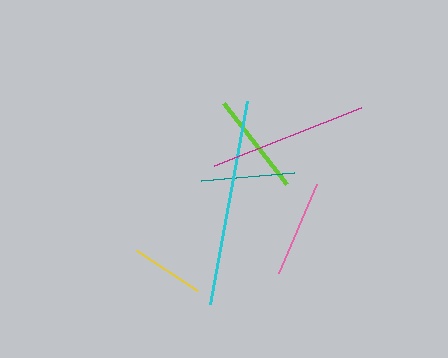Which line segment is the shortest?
The yellow line is the shortest at approximately 73 pixels.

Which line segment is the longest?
The cyan line is the longest at approximately 207 pixels.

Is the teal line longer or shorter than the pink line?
The pink line is longer than the teal line.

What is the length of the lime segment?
The lime segment is approximately 102 pixels long.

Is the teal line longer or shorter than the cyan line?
The cyan line is longer than the teal line.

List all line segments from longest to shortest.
From longest to shortest: cyan, magenta, lime, pink, teal, yellow.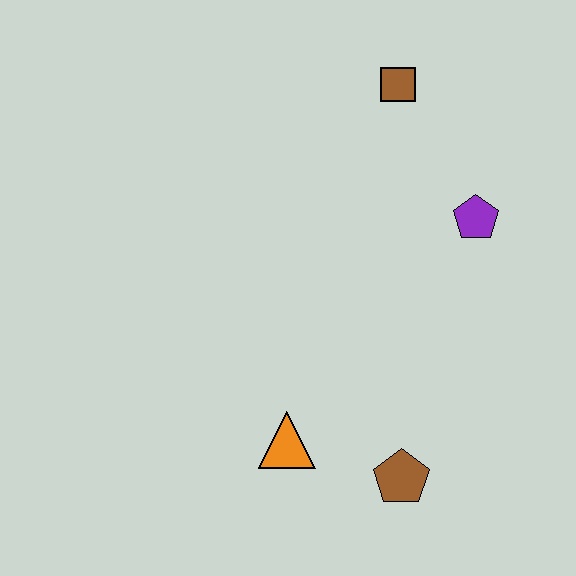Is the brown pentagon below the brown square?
Yes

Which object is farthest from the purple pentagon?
The orange triangle is farthest from the purple pentagon.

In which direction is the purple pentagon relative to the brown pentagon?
The purple pentagon is above the brown pentagon.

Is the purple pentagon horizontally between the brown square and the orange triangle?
No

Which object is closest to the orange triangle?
The brown pentagon is closest to the orange triangle.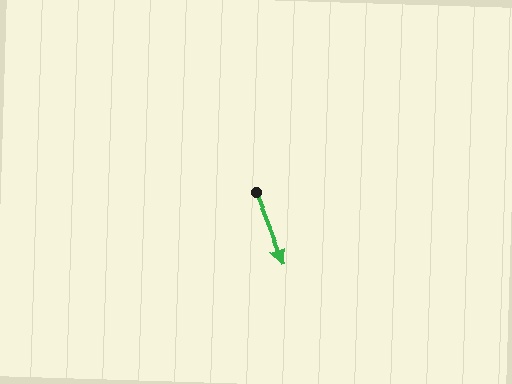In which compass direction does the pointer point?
South.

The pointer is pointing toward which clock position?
Roughly 5 o'clock.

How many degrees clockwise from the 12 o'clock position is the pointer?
Approximately 158 degrees.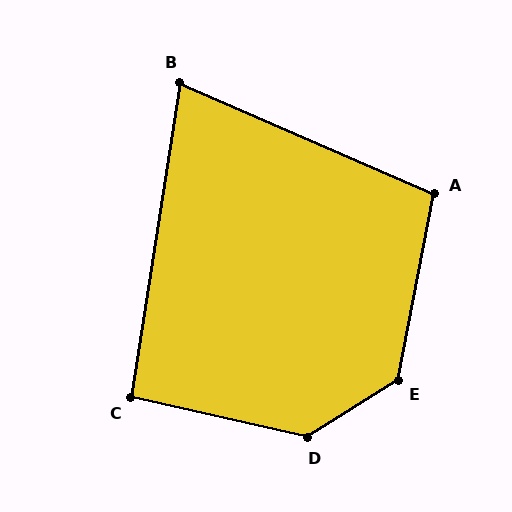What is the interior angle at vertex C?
Approximately 94 degrees (approximately right).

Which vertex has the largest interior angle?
D, at approximately 135 degrees.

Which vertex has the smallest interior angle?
B, at approximately 75 degrees.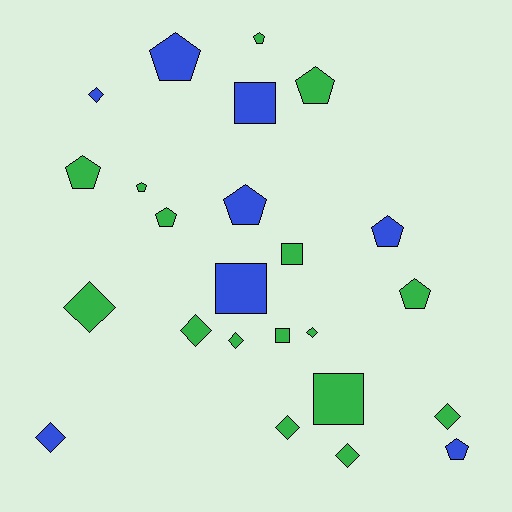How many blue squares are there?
There are 2 blue squares.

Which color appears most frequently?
Green, with 16 objects.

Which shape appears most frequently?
Pentagon, with 10 objects.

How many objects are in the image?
There are 24 objects.